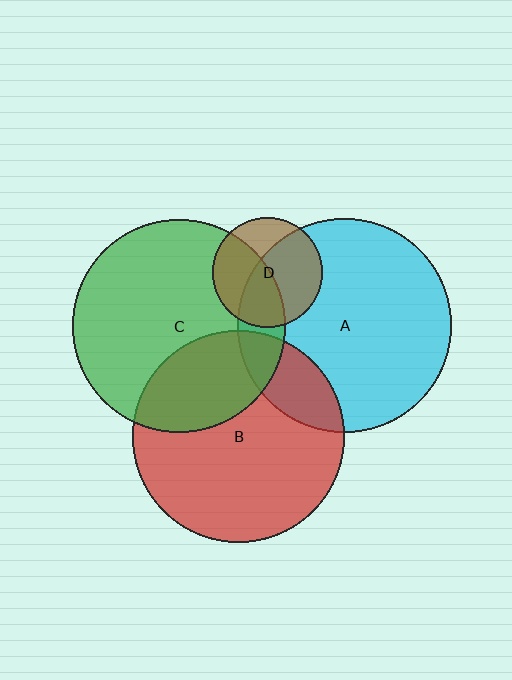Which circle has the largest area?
Circle A (cyan).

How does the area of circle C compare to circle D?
Approximately 3.7 times.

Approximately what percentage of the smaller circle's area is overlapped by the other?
Approximately 15%.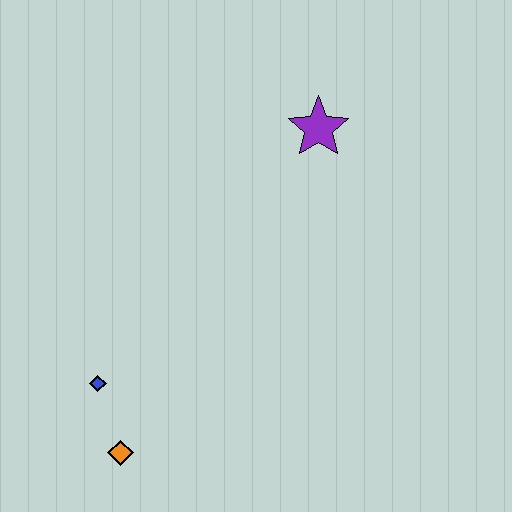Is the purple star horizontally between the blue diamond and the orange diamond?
No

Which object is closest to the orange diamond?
The blue diamond is closest to the orange diamond.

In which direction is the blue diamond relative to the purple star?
The blue diamond is below the purple star.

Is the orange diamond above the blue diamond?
No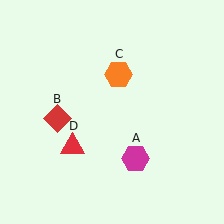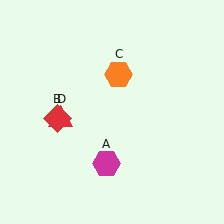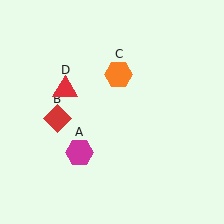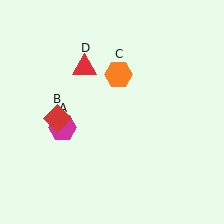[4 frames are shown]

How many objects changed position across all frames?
2 objects changed position: magenta hexagon (object A), red triangle (object D).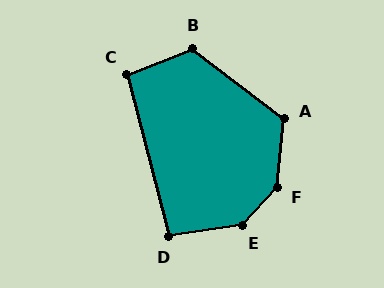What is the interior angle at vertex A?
Approximately 122 degrees (obtuse).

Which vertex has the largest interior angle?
F, at approximately 143 degrees.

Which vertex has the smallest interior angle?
D, at approximately 96 degrees.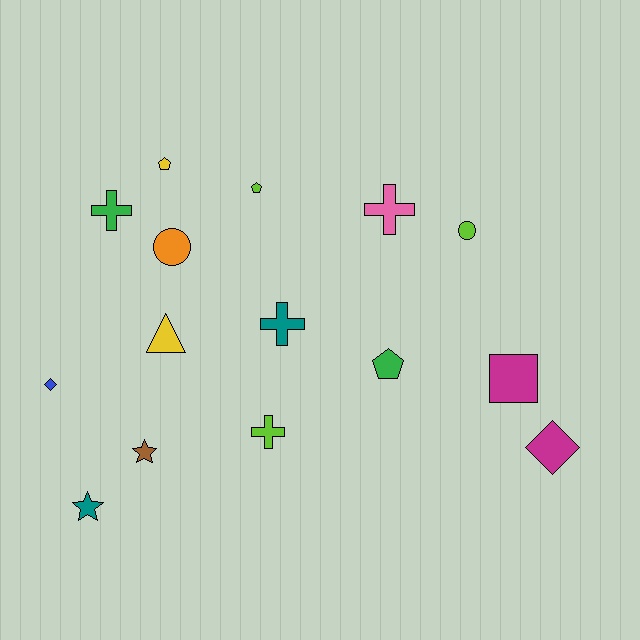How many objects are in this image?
There are 15 objects.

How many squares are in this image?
There is 1 square.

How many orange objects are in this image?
There is 1 orange object.